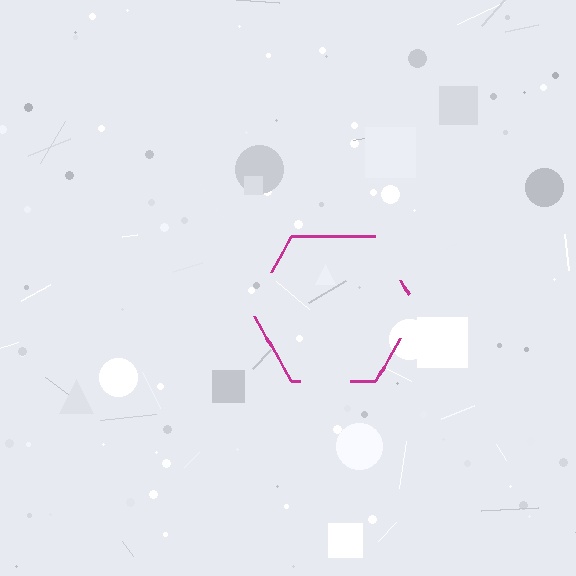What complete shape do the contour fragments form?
The contour fragments form a hexagon.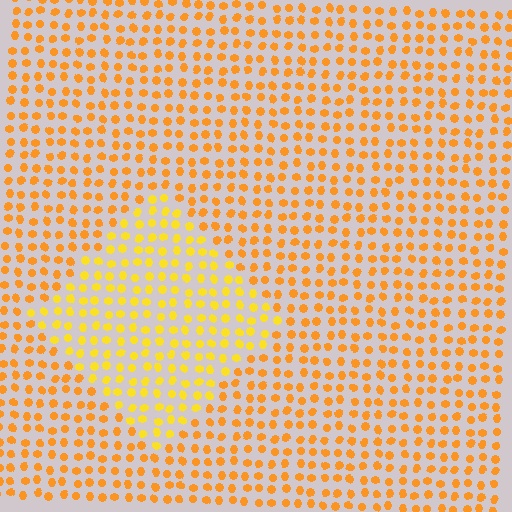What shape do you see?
I see a diamond.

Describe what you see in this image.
The image is filled with small orange elements in a uniform arrangement. A diamond-shaped region is visible where the elements are tinted to a slightly different hue, forming a subtle color boundary.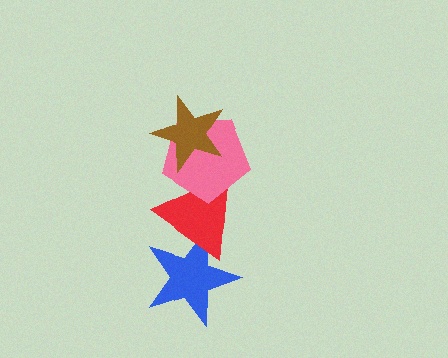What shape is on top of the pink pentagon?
The brown star is on top of the pink pentagon.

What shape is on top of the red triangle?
The pink pentagon is on top of the red triangle.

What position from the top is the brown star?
The brown star is 1st from the top.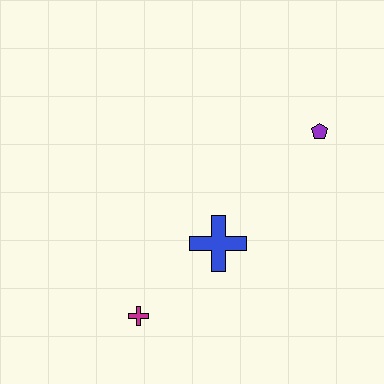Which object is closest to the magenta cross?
The blue cross is closest to the magenta cross.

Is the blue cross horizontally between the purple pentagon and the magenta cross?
Yes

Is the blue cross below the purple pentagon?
Yes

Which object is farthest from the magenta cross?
The purple pentagon is farthest from the magenta cross.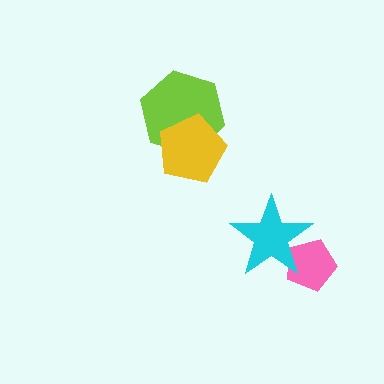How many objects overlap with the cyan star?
1 object overlaps with the cyan star.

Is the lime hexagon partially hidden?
Yes, it is partially covered by another shape.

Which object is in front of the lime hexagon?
The yellow pentagon is in front of the lime hexagon.